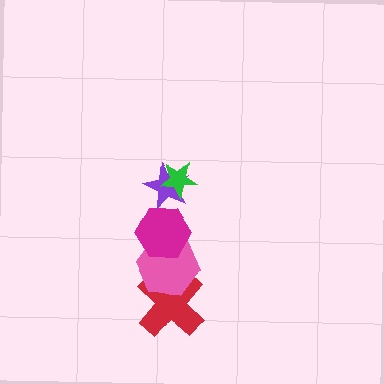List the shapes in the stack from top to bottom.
From top to bottom: the green star, the purple star, the magenta hexagon, the pink hexagon, the red cross.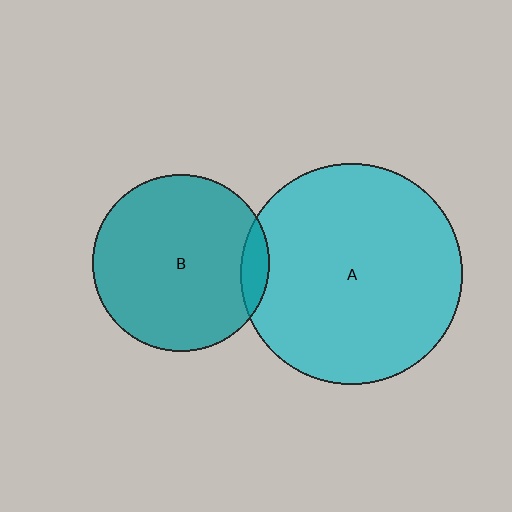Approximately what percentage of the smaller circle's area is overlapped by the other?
Approximately 10%.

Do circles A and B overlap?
Yes.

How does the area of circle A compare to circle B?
Approximately 1.6 times.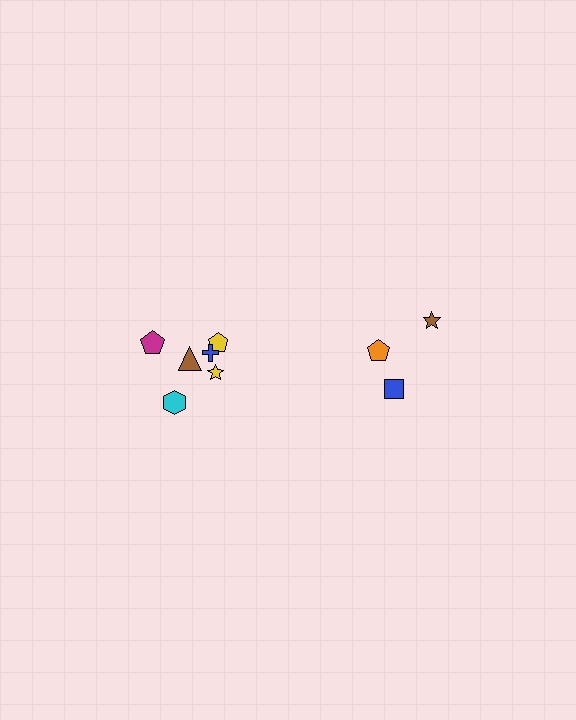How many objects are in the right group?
There are 3 objects.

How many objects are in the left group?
There are 6 objects.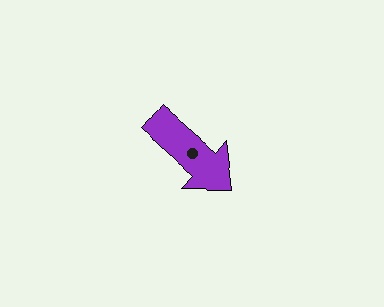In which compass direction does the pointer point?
Southeast.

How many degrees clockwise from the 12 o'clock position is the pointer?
Approximately 132 degrees.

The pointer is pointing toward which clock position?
Roughly 4 o'clock.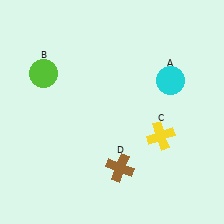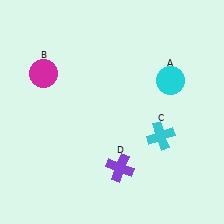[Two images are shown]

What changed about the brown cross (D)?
In Image 1, D is brown. In Image 2, it changed to purple.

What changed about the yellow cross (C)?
In Image 1, C is yellow. In Image 2, it changed to cyan.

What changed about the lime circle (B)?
In Image 1, B is lime. In Image 2, it changed to magenta.